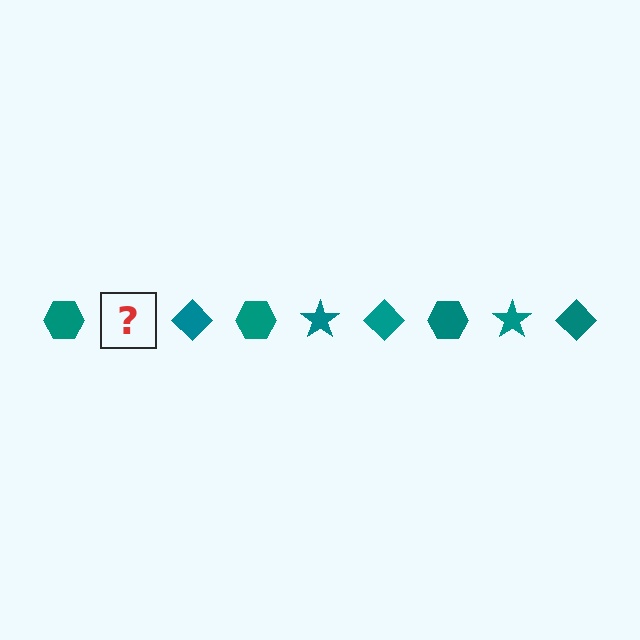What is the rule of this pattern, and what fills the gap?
The rule is that the pattern cycles through hexagon, star, diamond shapes in teal. The gap should be filled with a teal star.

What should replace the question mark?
The question mark should be replaced with a teal star.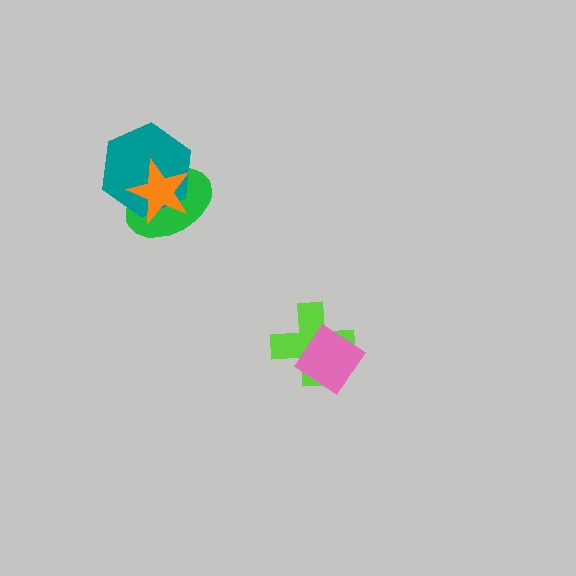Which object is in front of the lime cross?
The pink diamond is in front of the lime cross.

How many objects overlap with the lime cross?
1 object overlaps with the lime cross.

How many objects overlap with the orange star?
2 objects overlap with the orange star.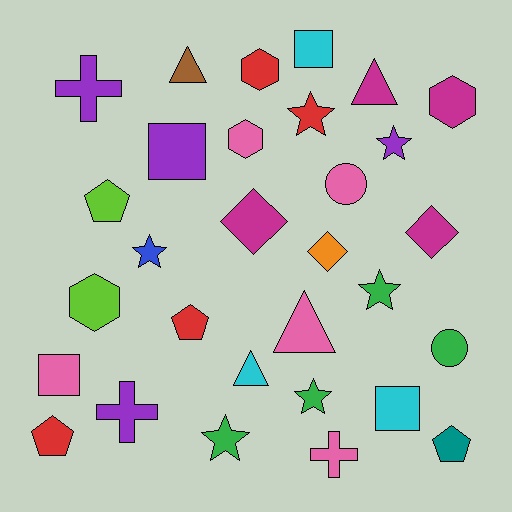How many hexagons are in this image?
There are 4 hexagons.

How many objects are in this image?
There are 30 objects.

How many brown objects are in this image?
There is 1 brown object.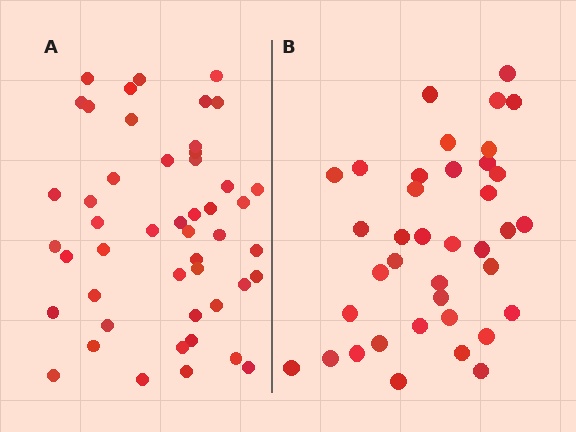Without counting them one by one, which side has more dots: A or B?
Region A (the left region) has more dots.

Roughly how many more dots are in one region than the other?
Region A has roughly 10 or so more dots than region B.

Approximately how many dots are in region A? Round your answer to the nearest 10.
About 50 dots. (The exact count is 48, which rounds to 50.)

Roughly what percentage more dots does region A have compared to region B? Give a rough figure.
About 25% more.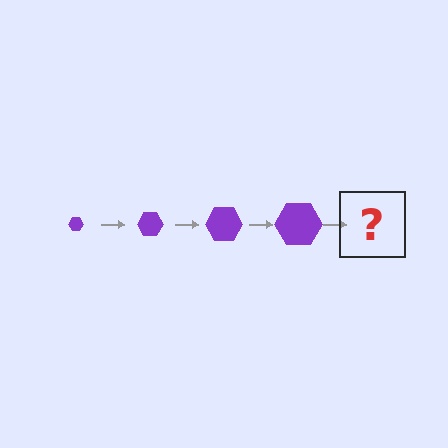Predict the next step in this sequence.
The next step is a purple hexagon, larger than the previous one.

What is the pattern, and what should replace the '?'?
The pattern is that the hexagon gets progressively larger each step. The '?' should be a purple hexagon, larger than the previous one.